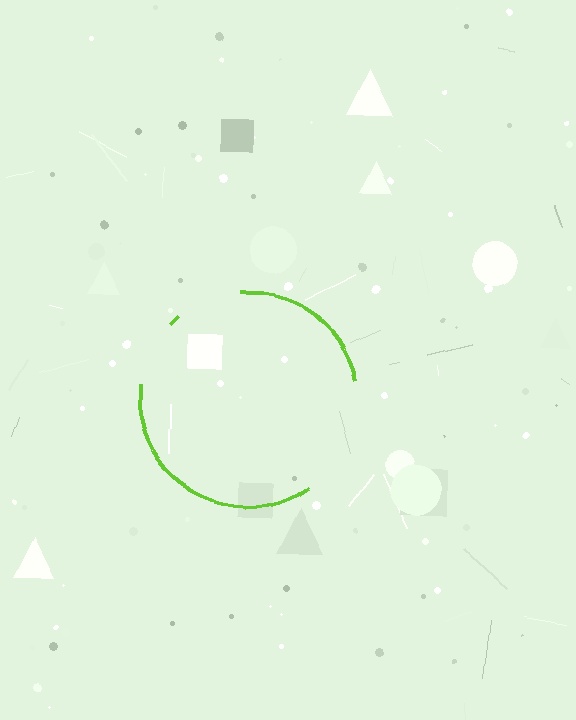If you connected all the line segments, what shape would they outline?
They would outline a circle.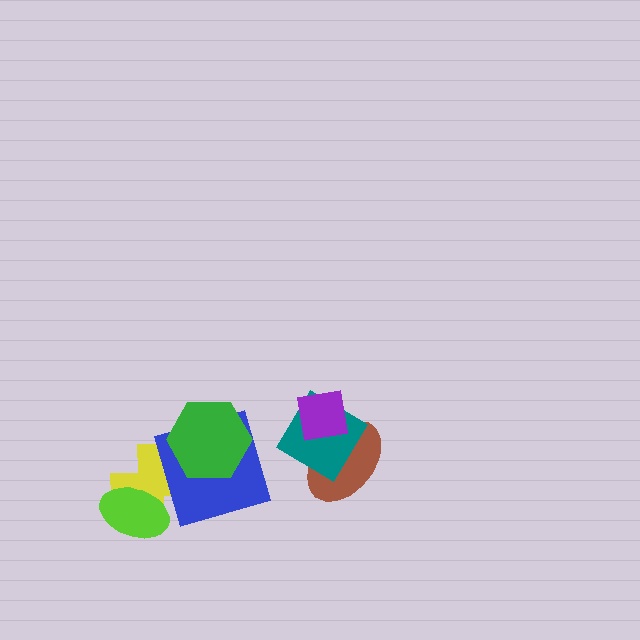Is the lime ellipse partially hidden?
No, no other shape covers it.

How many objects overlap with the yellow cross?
3 objects overlap with the yellow cross.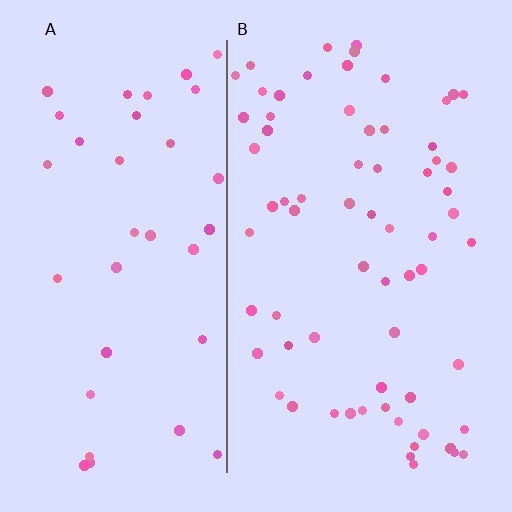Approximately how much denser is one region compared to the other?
Approximately 1.8× — region B over region A.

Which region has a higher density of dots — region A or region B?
B (the right).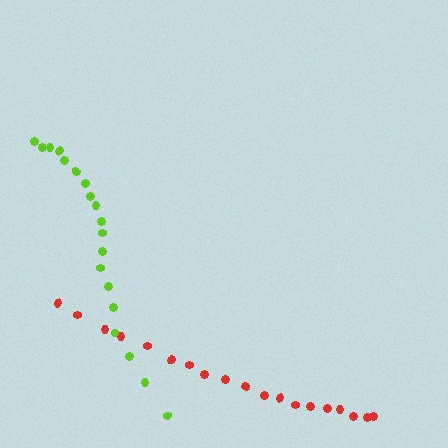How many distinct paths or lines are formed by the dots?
There are 2 distinct paths.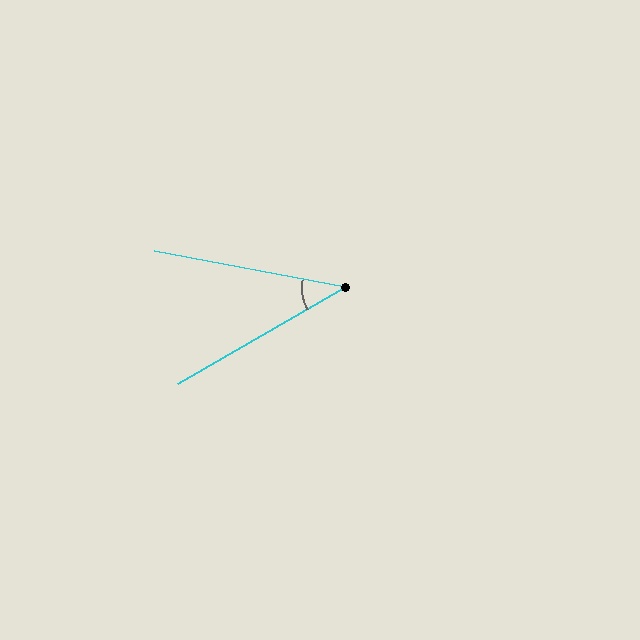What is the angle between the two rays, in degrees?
Approximately 41 degrees.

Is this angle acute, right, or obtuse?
It is acute.